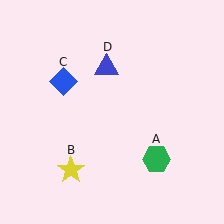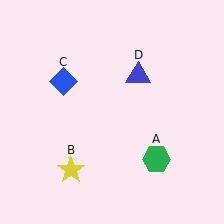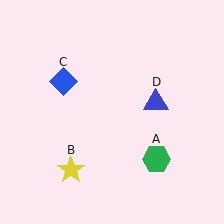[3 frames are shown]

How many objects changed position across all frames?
1 object changed position: blue triangle (object D).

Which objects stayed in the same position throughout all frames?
Green hexagon (object A) and yellow star (object B) and blue diamond (object C) remained stationary.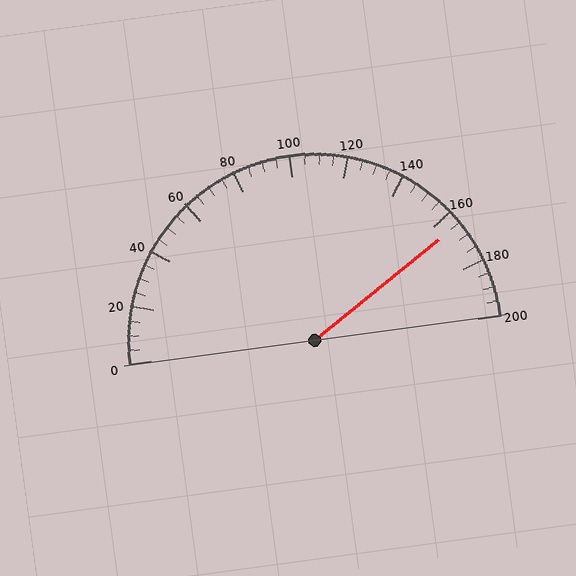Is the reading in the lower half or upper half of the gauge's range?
The reading is in the upper half of the range (0 to 200).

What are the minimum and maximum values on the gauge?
The gauge ranges from 0 to 200.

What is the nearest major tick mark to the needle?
The nearest major tick mark is 160.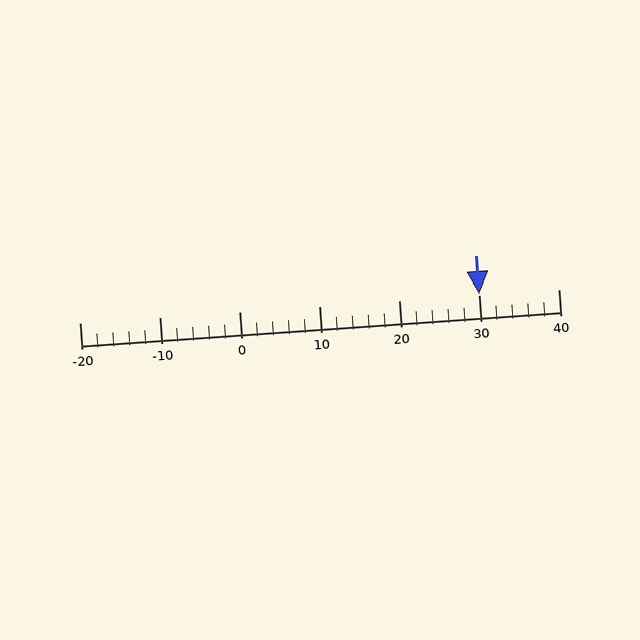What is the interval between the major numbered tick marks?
The major tick marks are spaced 10 units apart.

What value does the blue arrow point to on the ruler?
The blue arrow points to approximately 30.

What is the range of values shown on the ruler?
The ruler shows values from -20 to 40.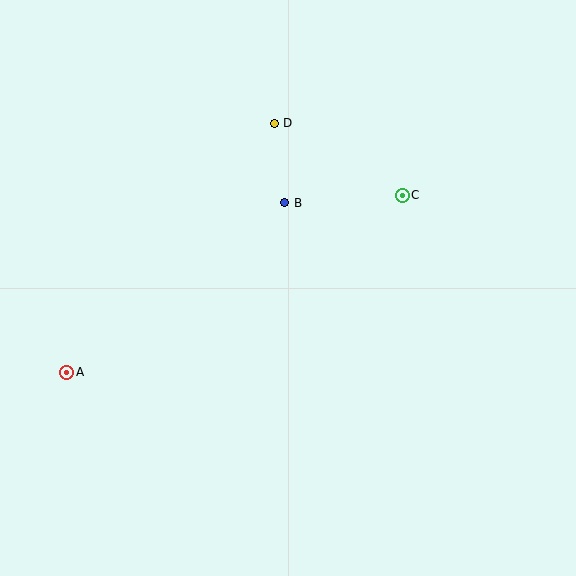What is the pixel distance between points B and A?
The distance between B and A is 276 pixels.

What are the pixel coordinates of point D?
Point D is at (274, 123).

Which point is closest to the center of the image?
Point B at (285, 203) is closest to the center.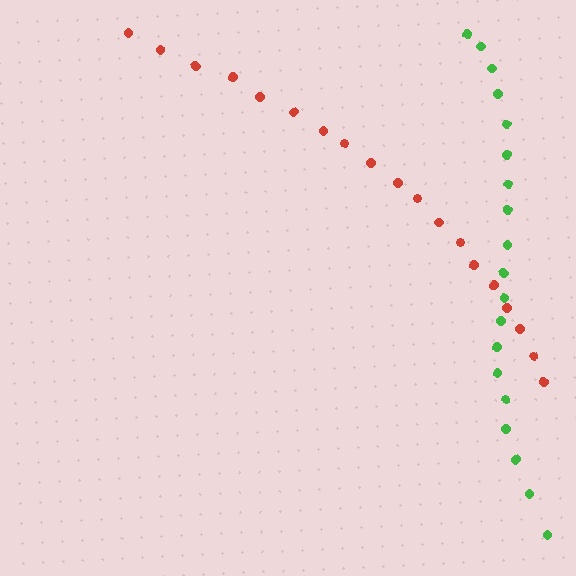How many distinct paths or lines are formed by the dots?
There are 2 distinct paths.